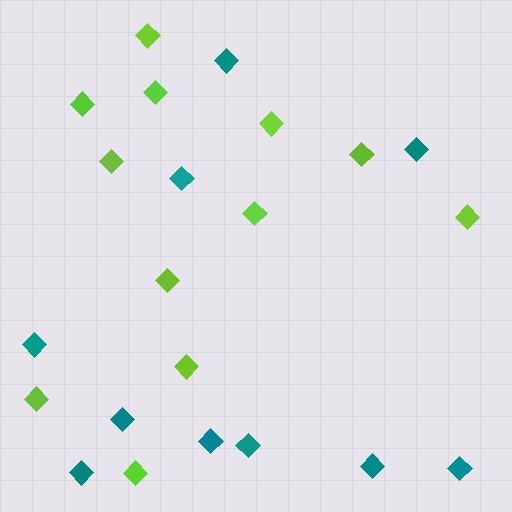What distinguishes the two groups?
There are 2 groups: one group of teal diamonds (10) and one group of lime diamonds (12).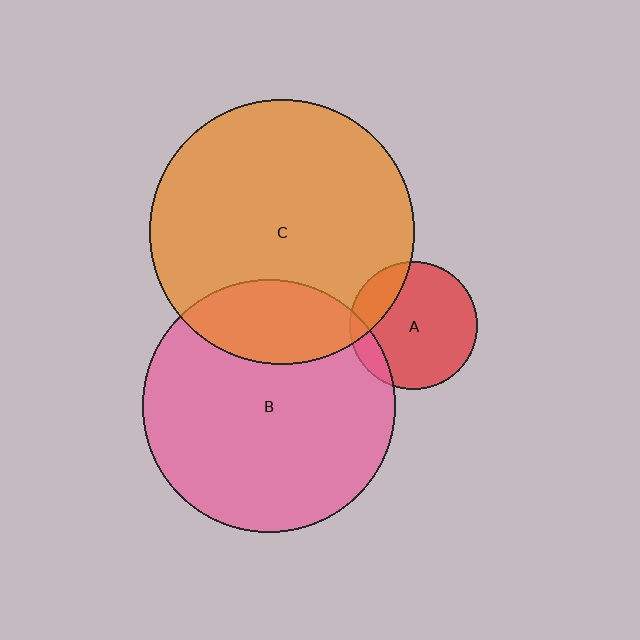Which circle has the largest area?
Circle C (orange).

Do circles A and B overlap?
Yes.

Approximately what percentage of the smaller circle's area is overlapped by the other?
Approximately 10%.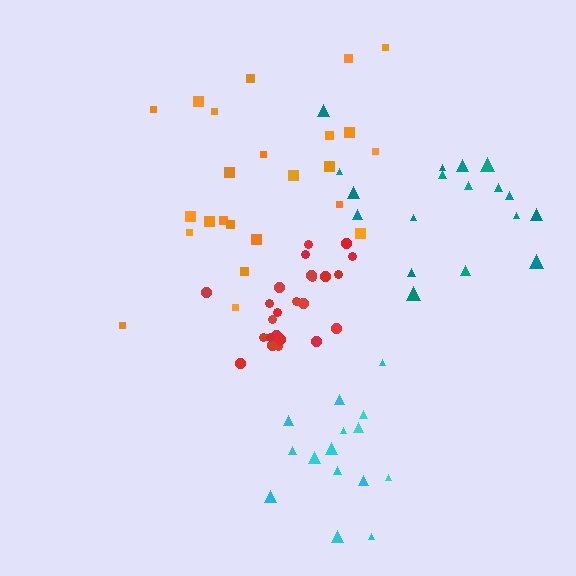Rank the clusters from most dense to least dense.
red, cyan, teal, orange.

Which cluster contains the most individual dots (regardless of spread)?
Orange (24).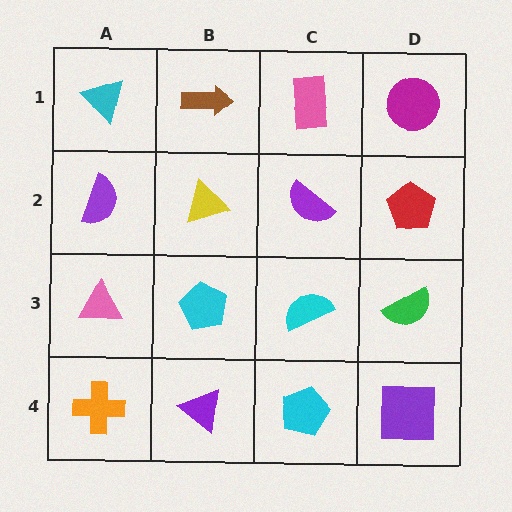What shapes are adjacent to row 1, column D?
A red pentagon (row 2, column D), a pink rectangle (row 1, column C).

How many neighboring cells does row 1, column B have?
3.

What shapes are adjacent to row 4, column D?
A green semicircle (row 3, column D), a cyan pentagon (row 4, column C).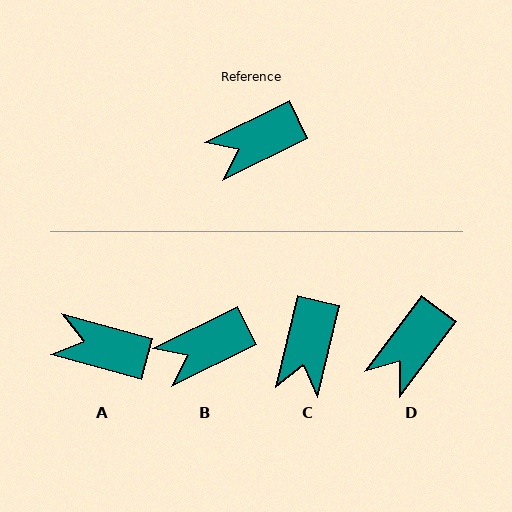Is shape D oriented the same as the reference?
No, it is off by about 27 degrees.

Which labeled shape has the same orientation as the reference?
B.